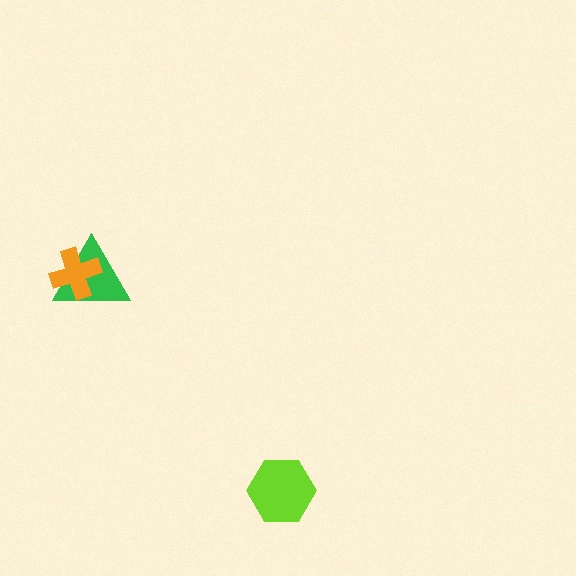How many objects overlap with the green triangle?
1 object overlaps with the green triangle.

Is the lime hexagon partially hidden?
No, no other shape covers it.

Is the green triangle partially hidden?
Yes, it is partially covered by another shape.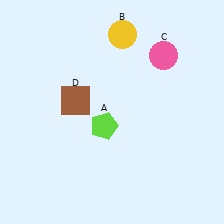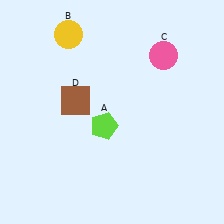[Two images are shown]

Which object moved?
The yellow circle (B) moved left.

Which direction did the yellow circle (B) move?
The yellow circle (B) moved left.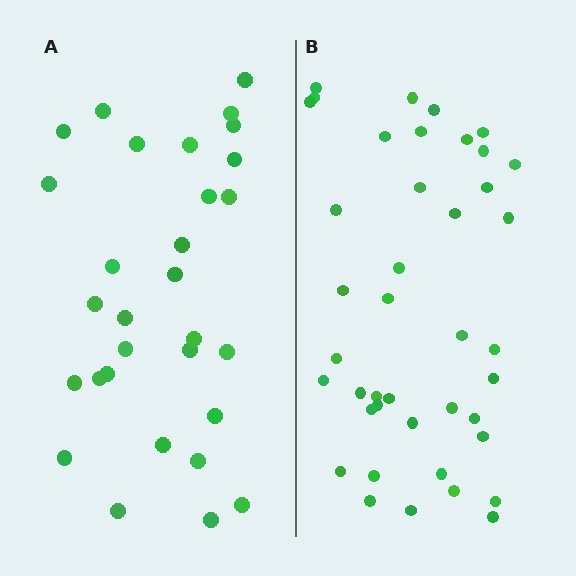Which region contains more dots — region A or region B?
Region B (the right region) has more dots.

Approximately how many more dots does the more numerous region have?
Region B has roughly 12 or so more dots than region A.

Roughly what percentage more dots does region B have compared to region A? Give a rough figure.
About 35% more.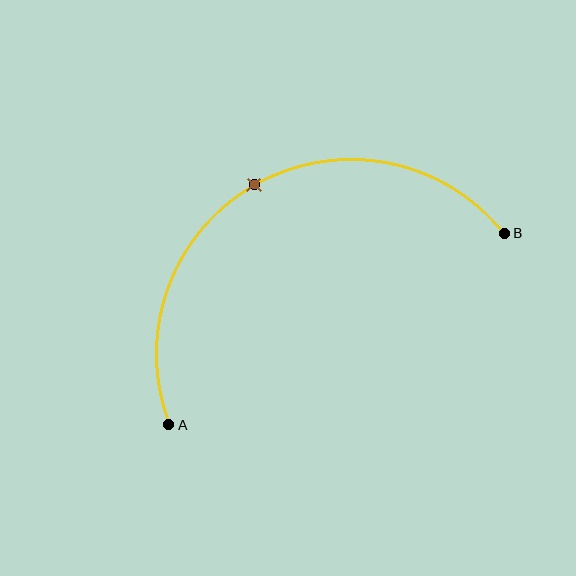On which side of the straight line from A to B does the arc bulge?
The arc bulges above the straight line connecting A and B.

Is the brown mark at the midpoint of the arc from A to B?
Yes. The brown mark lies on the arc at equal arc-length from both A and B — it is the arc midpoint.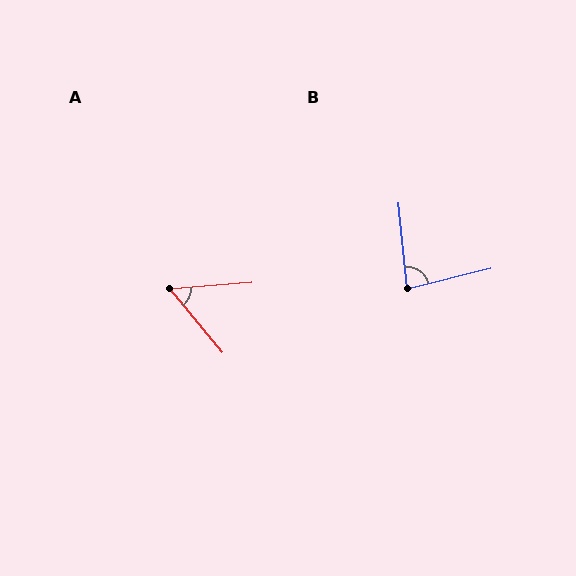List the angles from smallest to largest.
A (55°), B (82°).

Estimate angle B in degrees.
Approximately 82 degrees.